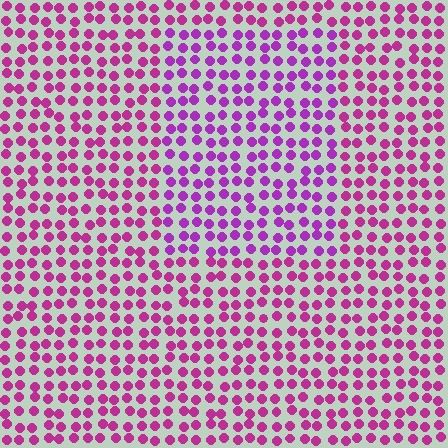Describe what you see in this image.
The image is filled with small magenta elements in a uniform arrangement. A rectangle-shaped region is visible where the elements are tinted to a slightly different hue, forming a subtle color boundary.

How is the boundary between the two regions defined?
The boundary is defined purely by a slight shift in hue (about 26 degrees). Spacing, size, and orientation are identical on both sides.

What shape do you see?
I see a rectangle.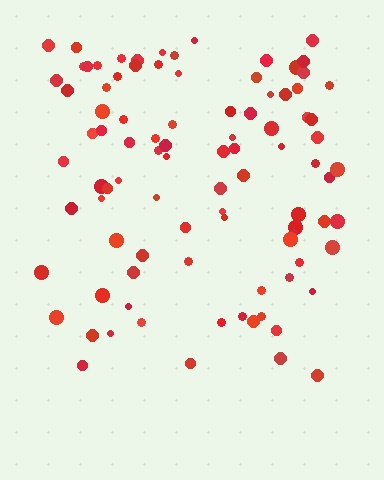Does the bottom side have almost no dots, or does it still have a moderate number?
Still a moderate number, just noticeably fewer than the top.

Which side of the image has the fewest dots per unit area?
The bottom.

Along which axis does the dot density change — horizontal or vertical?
Vertical.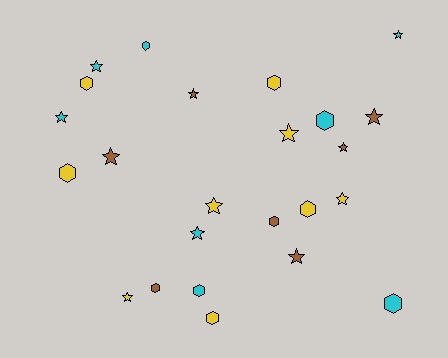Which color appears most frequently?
Yellow, with 9 objects.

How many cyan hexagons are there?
There are 4 cyan hexagons.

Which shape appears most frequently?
Star, with 13 objects.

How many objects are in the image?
There are 24 objects.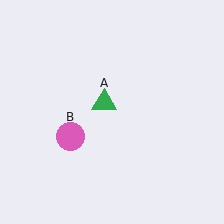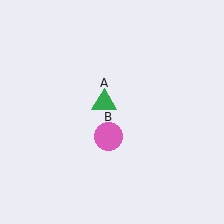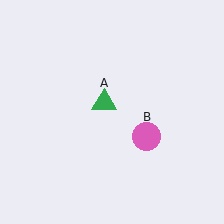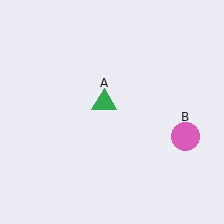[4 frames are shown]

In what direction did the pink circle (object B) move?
The pink circle (object B) moved right.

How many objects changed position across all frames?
1 object changed position: pink circle (object B).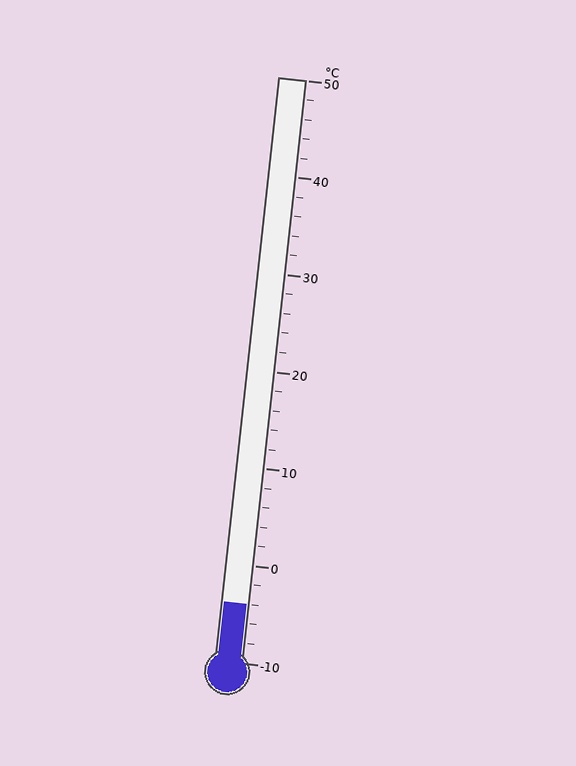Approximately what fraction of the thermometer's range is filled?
The thermometer is filled to approximately 10% of its range.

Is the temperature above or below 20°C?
The temperature is below 20°C.